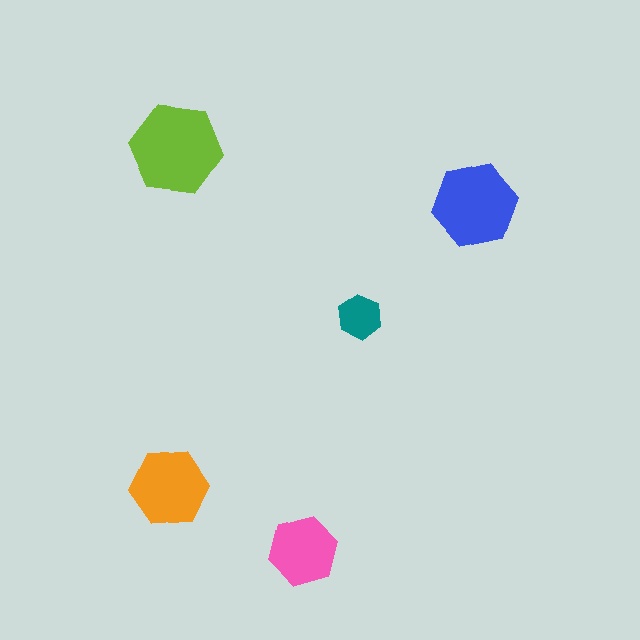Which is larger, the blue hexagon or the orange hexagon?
The blue one.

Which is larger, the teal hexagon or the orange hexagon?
The orange one.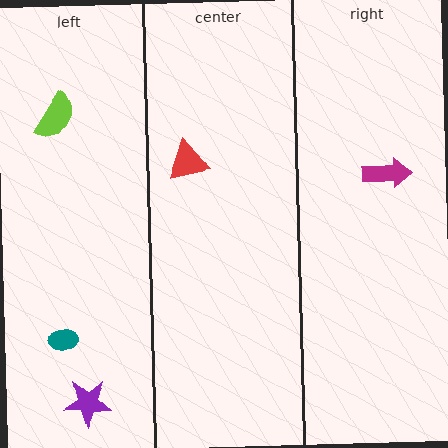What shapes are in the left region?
The teal ellipse, the lime semicircle, the purple star.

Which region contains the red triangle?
The center region.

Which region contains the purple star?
The left region.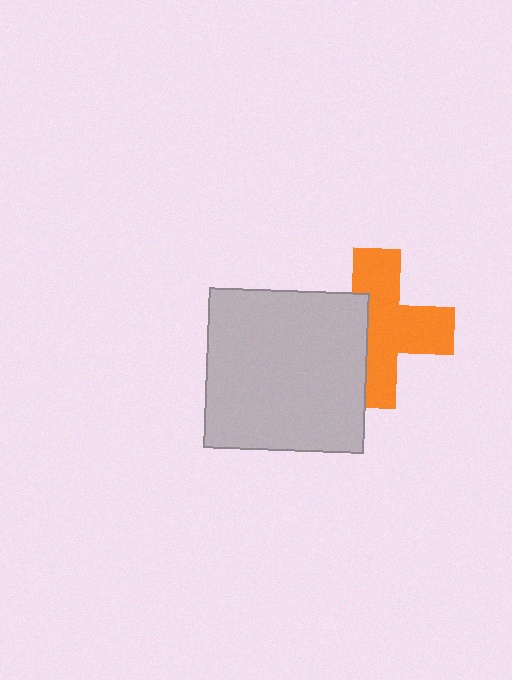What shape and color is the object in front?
The object in front is a light gray square.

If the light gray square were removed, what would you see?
You would see the complete orange cross.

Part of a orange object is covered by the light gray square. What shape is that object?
It is a cross.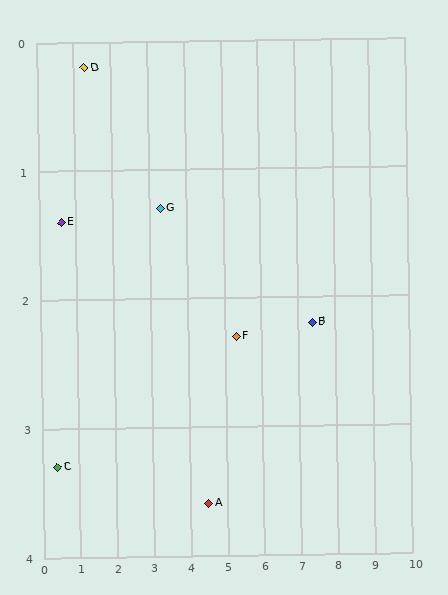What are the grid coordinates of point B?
Point B is at approximately (7.4, 2.2).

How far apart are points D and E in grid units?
Points D and E are about 1.4 grid units apart.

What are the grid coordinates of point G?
Point G is at approximately (3.3, 1.3).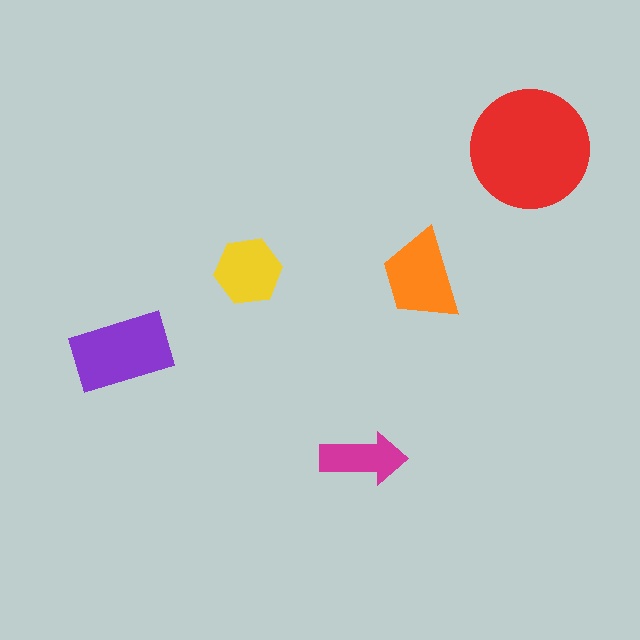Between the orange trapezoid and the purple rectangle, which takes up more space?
The purple rectangle.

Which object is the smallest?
The magenta arrow.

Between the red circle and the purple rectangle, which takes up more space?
The red circle.